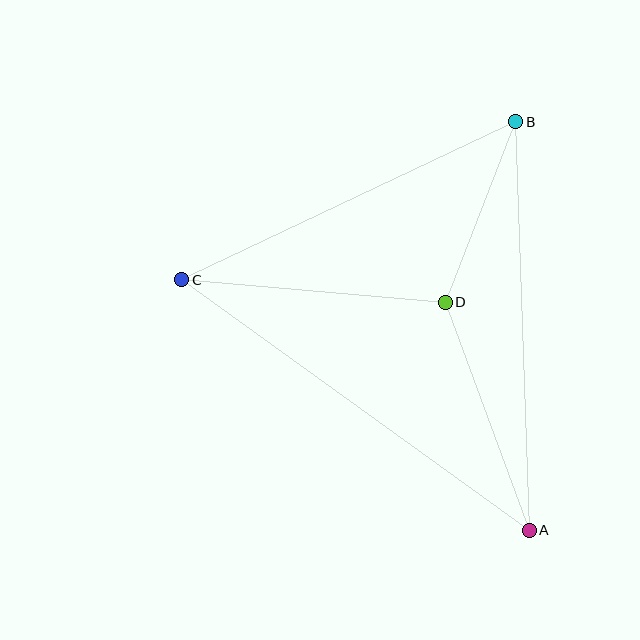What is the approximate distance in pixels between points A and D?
The distance between A and D is approximately 243 pixels.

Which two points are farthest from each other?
Points A and C are farthest from each other.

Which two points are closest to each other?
Points B and D are closest to each other.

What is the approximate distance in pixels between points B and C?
The distance between B and C is approximately 370 pixels.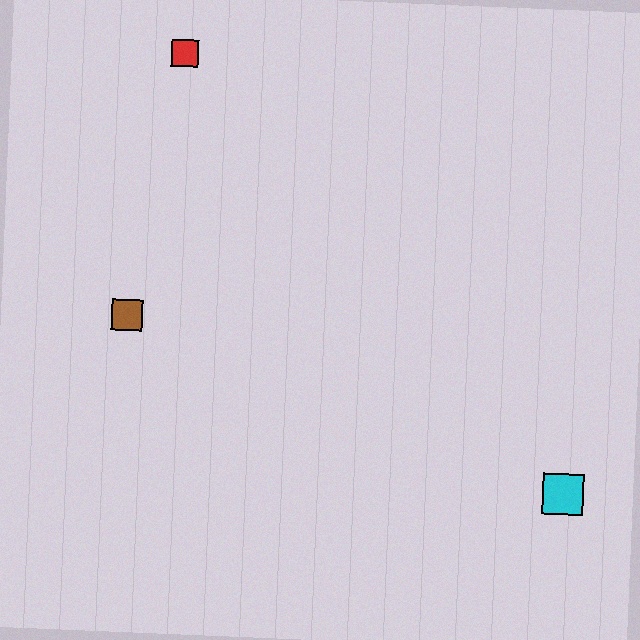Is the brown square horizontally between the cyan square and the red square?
No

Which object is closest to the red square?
The brown square is closest to the red square.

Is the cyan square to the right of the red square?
Yes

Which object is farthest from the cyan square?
The red square is farthest from the cyan square.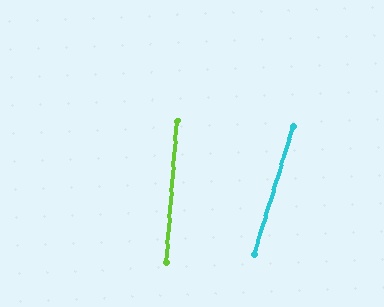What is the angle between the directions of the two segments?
Approximately 13 degrees.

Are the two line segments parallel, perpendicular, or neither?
Neither parallel nor perpendicular — they differ by about 13°.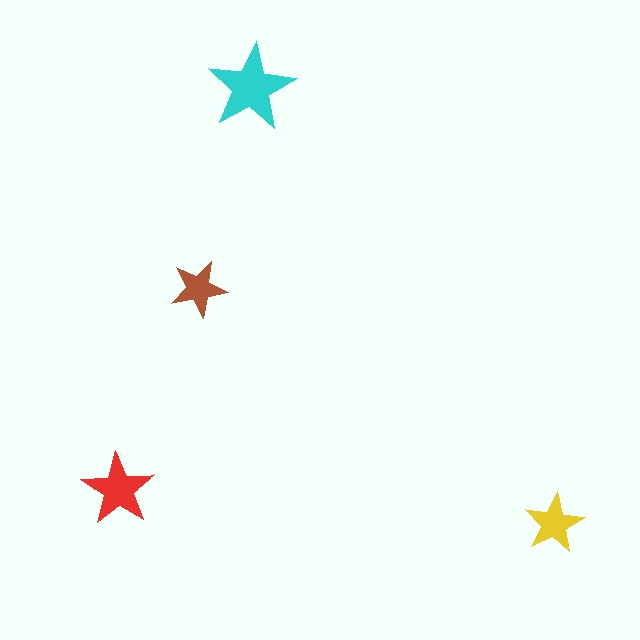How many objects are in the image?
There are 4 objects in the image.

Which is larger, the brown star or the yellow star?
The yellow one.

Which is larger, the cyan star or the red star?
The cyan one.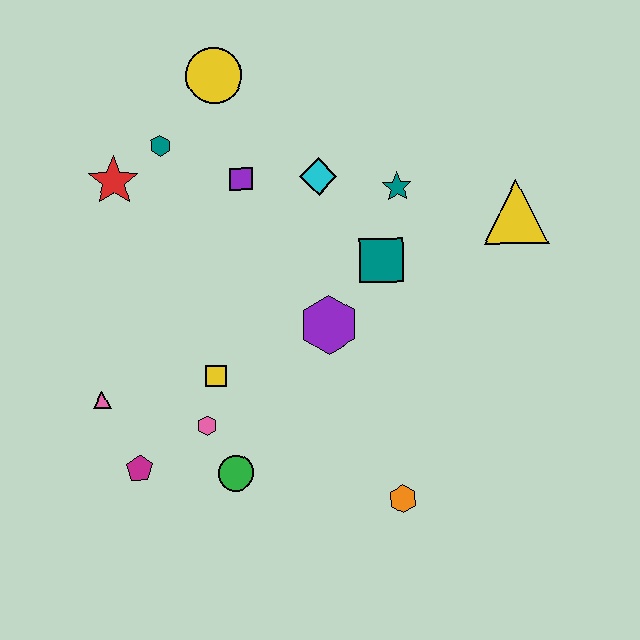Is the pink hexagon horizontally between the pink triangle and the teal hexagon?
No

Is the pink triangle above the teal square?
No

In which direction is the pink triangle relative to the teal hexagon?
The pink triangle is below the teal hexagon.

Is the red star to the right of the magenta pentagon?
No